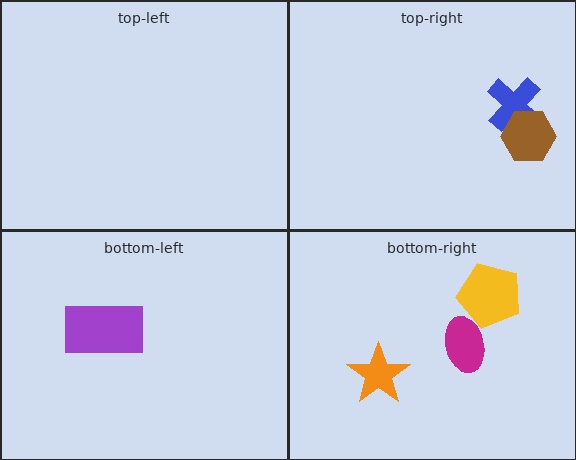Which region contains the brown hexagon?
The top-right region.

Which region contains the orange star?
The bottom-right region.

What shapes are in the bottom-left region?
The purple rectangle.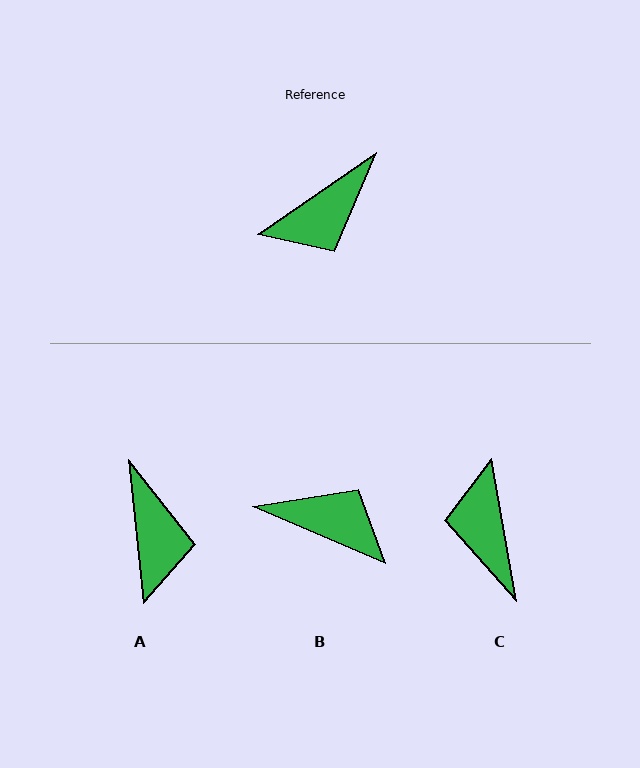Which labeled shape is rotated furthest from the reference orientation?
B, about 123 degrees away.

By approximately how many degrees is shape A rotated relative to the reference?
Approximately 62 degrees counter-clockwise.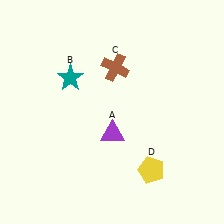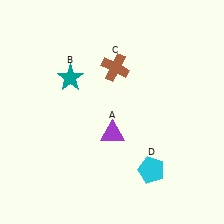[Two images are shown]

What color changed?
The pentagon (D) changed from yellow in Image 1 to cyan in Image 2.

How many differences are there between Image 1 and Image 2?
There is 1 difference between the two images.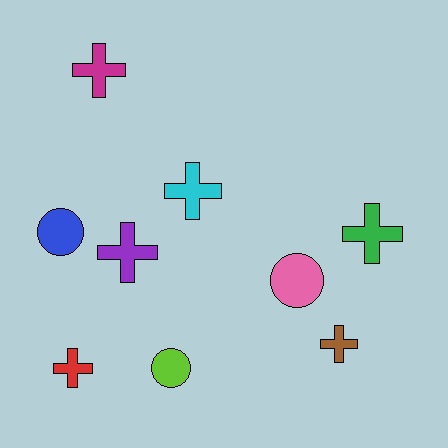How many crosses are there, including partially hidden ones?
There are 6 crosses.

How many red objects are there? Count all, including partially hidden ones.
There is 1 red object.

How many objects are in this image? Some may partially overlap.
There are 9 objects.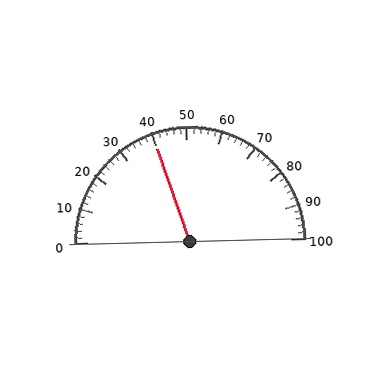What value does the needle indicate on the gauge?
The needle indicates approximately 40.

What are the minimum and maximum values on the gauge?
The gauge ranges from 0 to 100.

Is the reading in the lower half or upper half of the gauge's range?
The reading is in the lower half of the range (0 to 100).